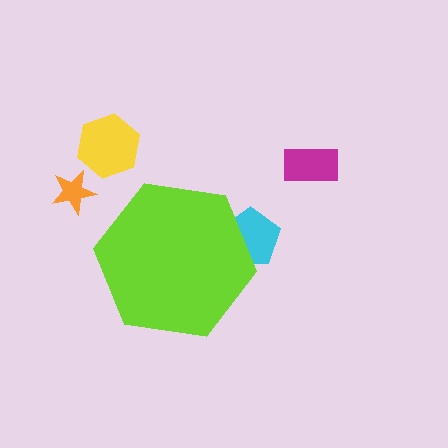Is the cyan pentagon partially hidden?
Yes, the cyan pentagon is partially hidden behind the lime hexagon.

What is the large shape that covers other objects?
A lime hexagon.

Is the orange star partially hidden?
No, the orange star is fully visible.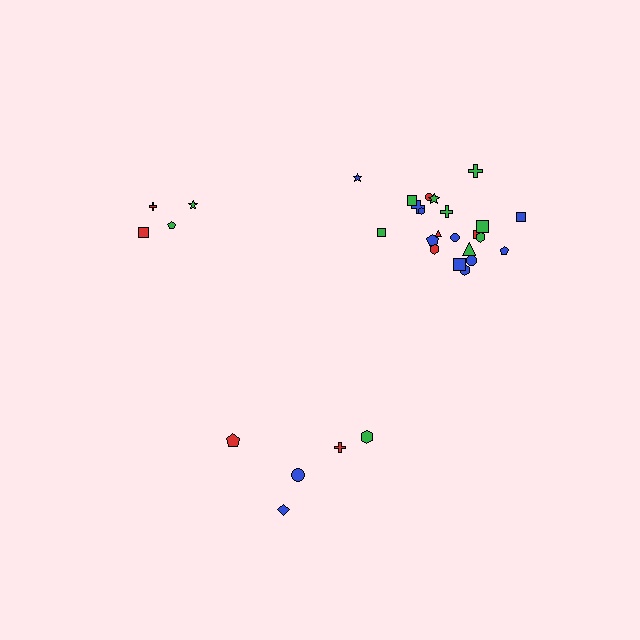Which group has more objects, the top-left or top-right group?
The top-right group.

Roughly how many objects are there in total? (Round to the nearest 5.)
Roughly 30 objects in total.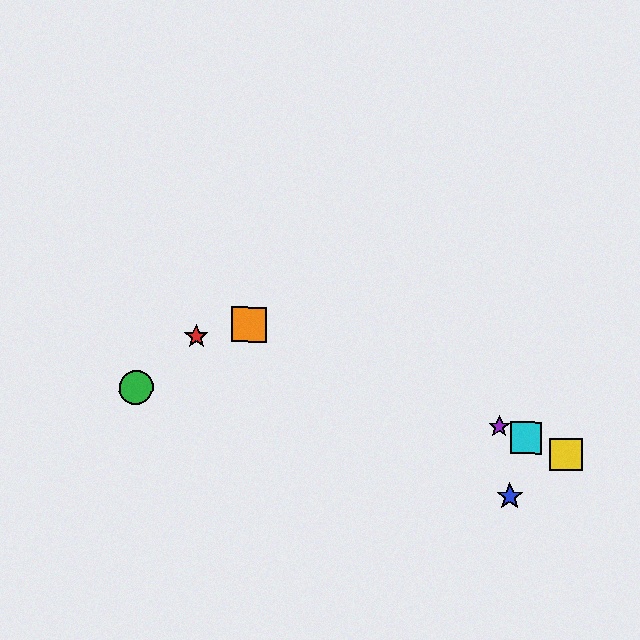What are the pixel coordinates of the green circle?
The green circle is at (136, 387).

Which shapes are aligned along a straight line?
The yellow square, the purple star, the orange square, the cyan square are aligned along a straight line.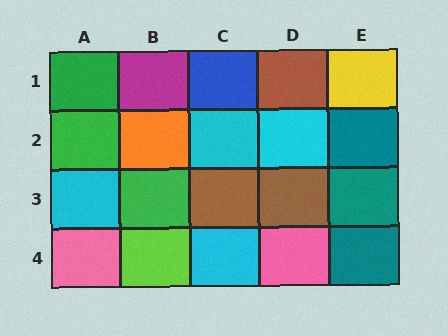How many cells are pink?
2 cells are pink.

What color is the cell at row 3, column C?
Brown.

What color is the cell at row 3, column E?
Teal.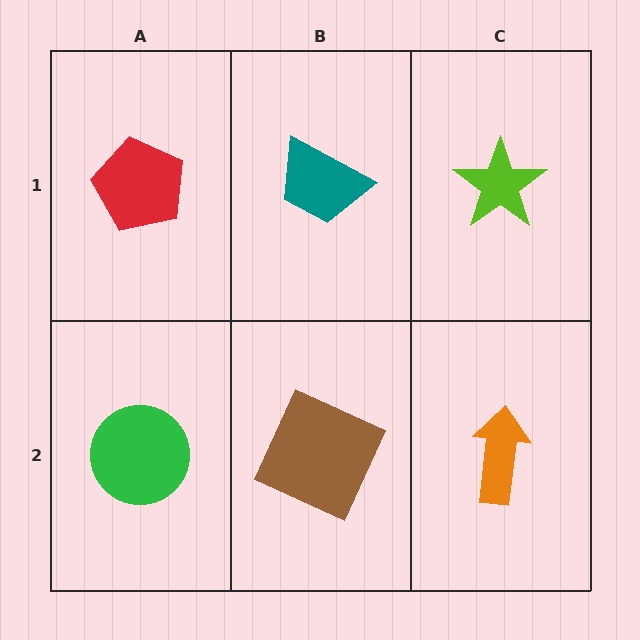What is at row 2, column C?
An orange arrow.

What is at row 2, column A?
A green circle.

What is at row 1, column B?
A teal trapezoid.